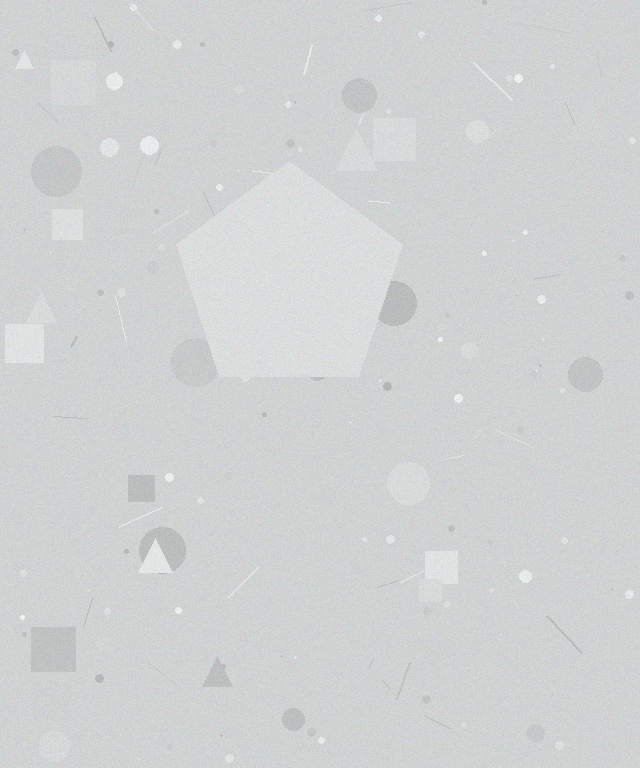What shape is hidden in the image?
A pentagon is hidden in the image.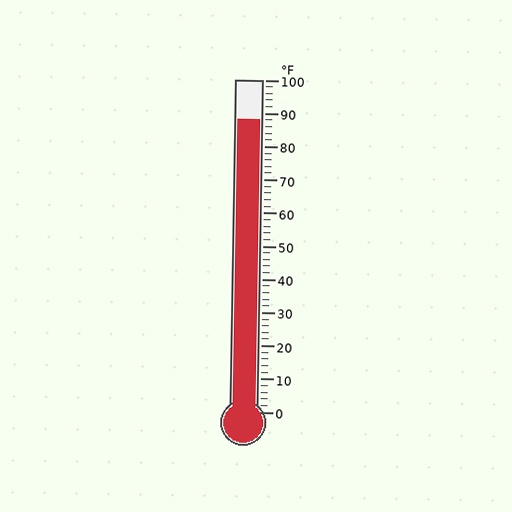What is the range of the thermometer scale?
The thermometer scale ranges from 0°F to 100°F.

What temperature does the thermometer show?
The thermometer shows approximately 88°F.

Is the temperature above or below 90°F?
The temperature is below 90°F.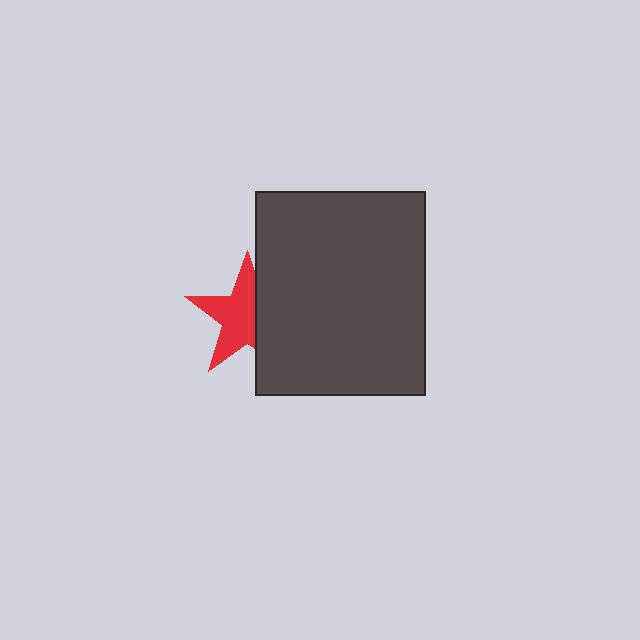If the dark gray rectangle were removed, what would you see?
You would see the complete red star.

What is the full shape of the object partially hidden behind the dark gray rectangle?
The partially hidden object is a red star.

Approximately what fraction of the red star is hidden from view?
Roughly 37% of the red star is hidden behind the dark gray rectangle.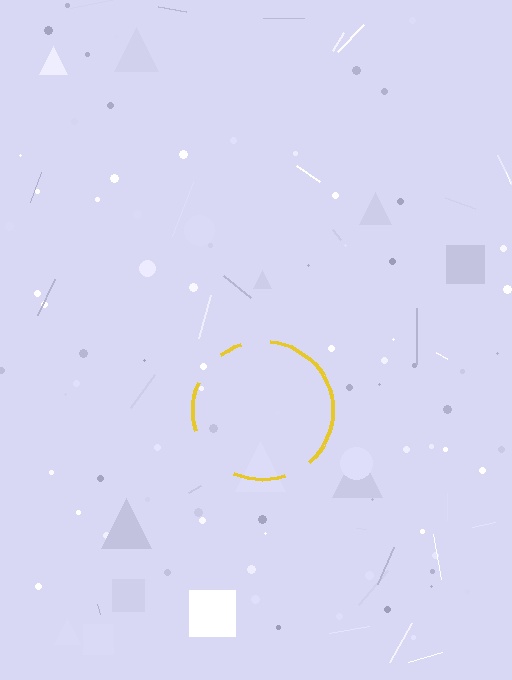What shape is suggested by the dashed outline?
The dashed outline suggests a circle.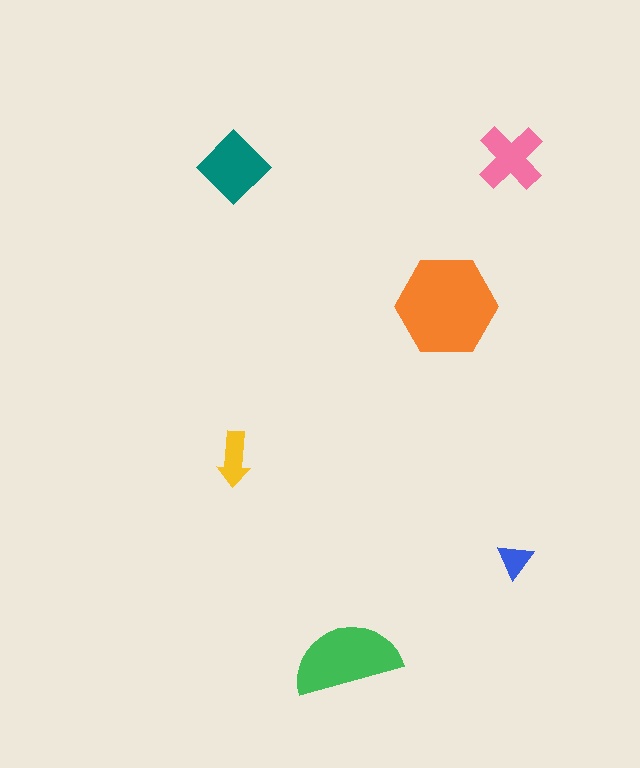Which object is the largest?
The orange hexagon.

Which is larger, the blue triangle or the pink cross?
The pink cross.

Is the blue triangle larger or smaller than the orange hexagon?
Smaller.